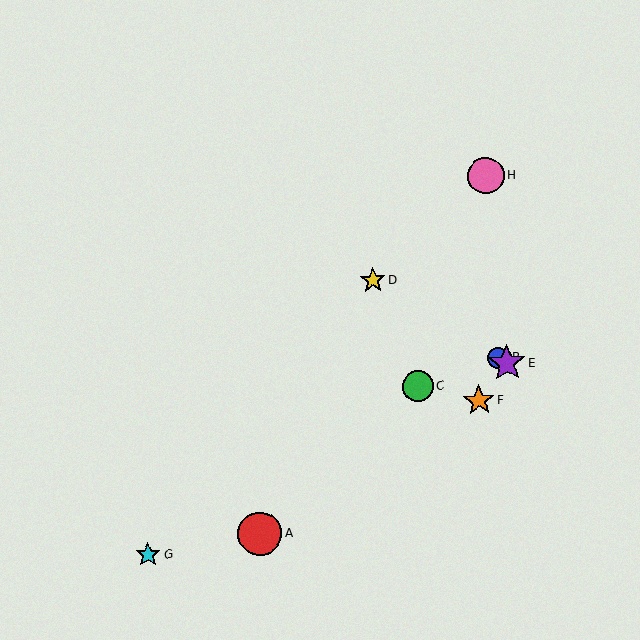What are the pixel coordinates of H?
Object H is at (486, 176).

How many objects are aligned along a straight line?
3 objects (B, D, E) are aligned along a straight line.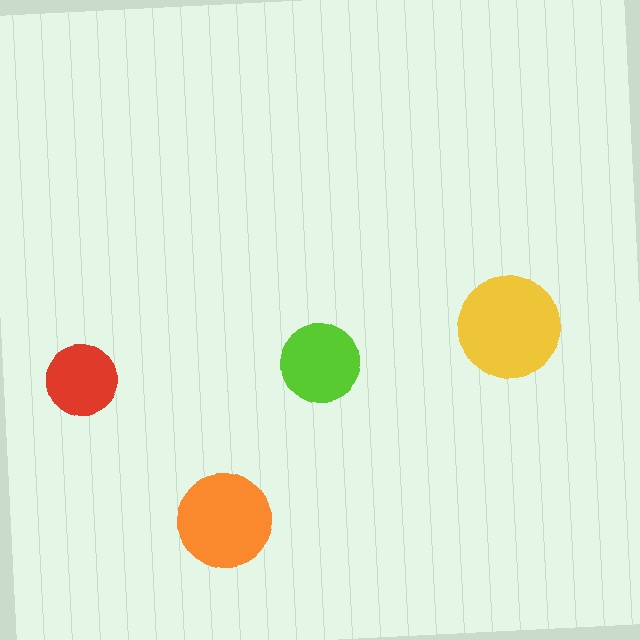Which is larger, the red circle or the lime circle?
The lime one.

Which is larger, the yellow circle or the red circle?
The yellow one.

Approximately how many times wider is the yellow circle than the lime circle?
About 1.5 times wider.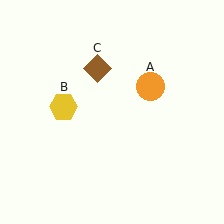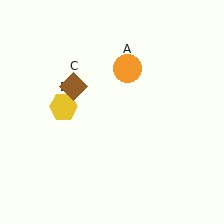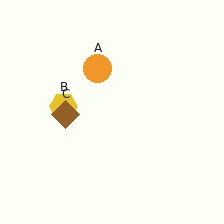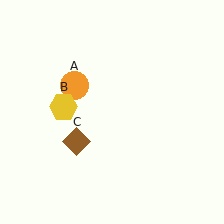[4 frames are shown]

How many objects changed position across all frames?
2 objects changed position: orange circle (object A), brown diamond (object C).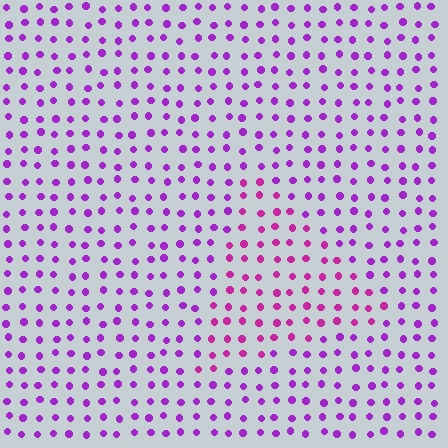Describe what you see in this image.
The image is filled with small purple elements in a uniform arrangement. A triangle-shaped region is visible where the elements are tinted to a slightly different hue, forming a subtle color boundary.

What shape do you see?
I see a triangle.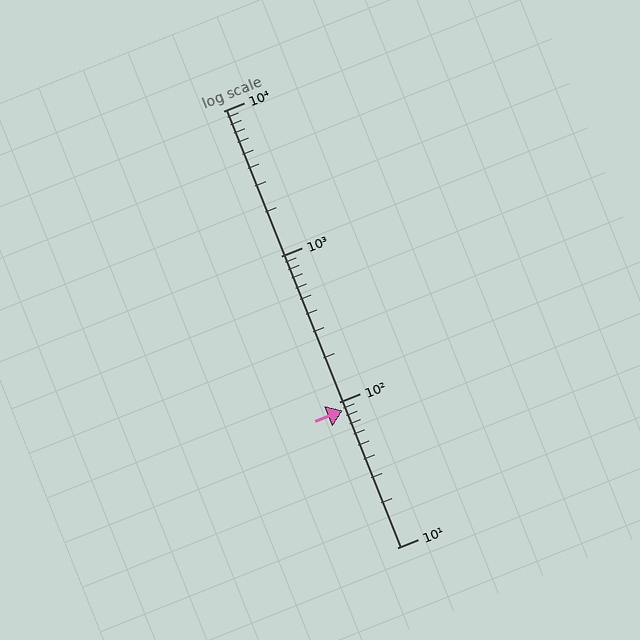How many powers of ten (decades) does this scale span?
The scale spans 3 decades, from 10 to 10000.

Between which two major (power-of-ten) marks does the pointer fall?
The pointer is between 10 and 100.